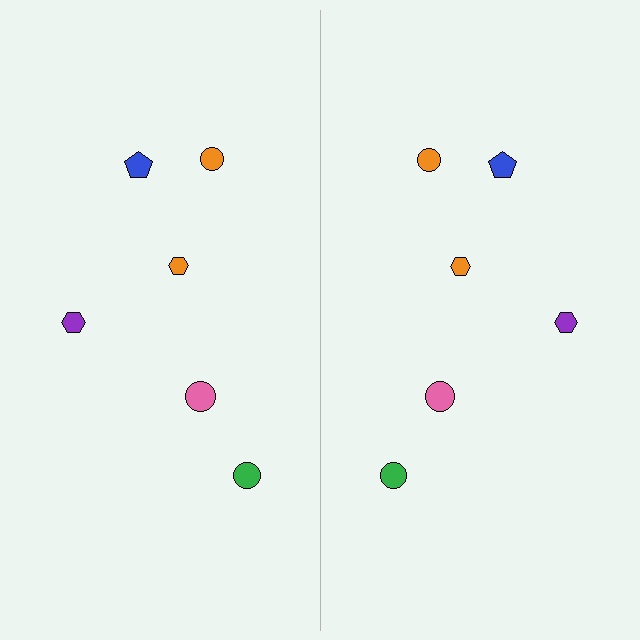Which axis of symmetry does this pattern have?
The pattern has a vertical axis of symmetry running through the center of the image.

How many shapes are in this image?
There are 12 shapes in this image.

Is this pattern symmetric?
Yes, this pattern has bilateral (reflection) symmetry.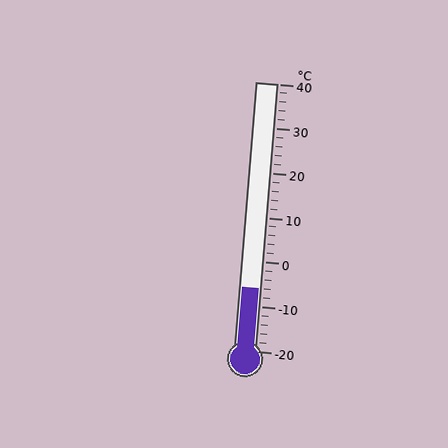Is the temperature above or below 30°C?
The temperature is below 30°C.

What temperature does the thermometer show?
The thermometer shows approximately -6°C.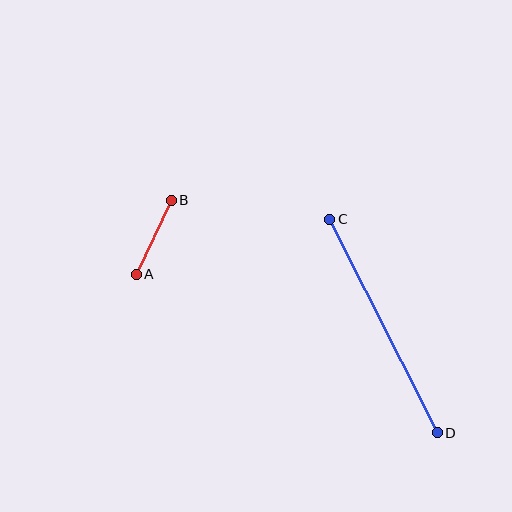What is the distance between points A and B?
The distance is approximately 82 pixels.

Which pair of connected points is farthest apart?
Points C and D are farthest apart.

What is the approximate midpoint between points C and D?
The midpoint is at approximately (384, 326) pixels.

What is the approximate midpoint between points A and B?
The midpoint is at approximately (154, 237) pixels.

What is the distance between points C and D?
The distance is approximately 239 pixels.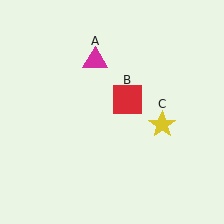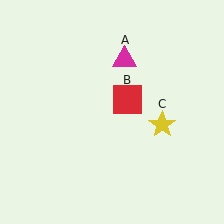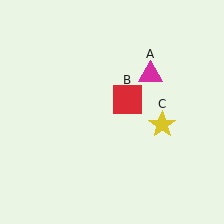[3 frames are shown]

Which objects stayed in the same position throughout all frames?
Red square (object B) and yellow star (object C) remained stationary.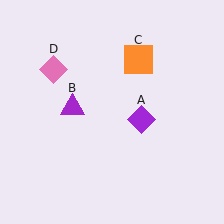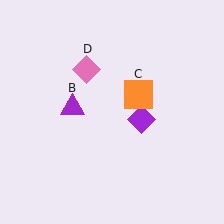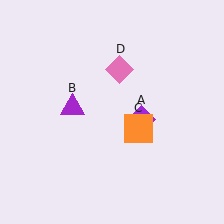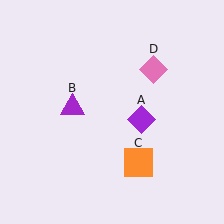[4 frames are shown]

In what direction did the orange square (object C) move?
The orange square (object C) moved down.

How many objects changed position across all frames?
2 objects changed position: orange square (object C), pink diamond (object D).